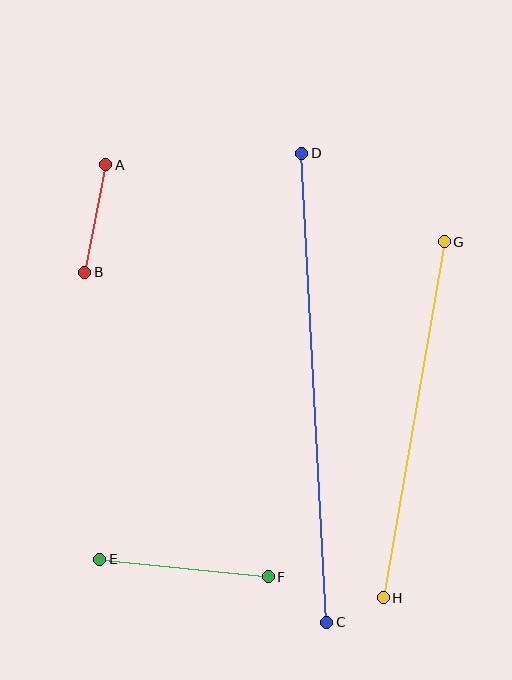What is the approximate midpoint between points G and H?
The midpoint is at approximately (414, 420) pixels.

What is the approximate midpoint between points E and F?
The midpoint is at approximately (184, 568) pixels.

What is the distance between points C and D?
The distance is approximately 470 pixels.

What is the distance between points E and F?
The distance is approximately 169 pixels.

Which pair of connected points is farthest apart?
Points C and D are farthest apart.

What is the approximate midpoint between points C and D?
The midpoint is at approximately (314, 388) pixels.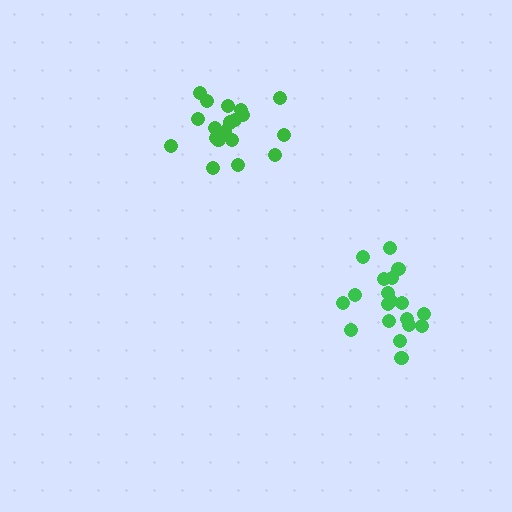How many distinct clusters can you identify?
There are 2 distinct clusters.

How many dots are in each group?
Group 1: 20 dots, Group 2: 19 dots (39 total).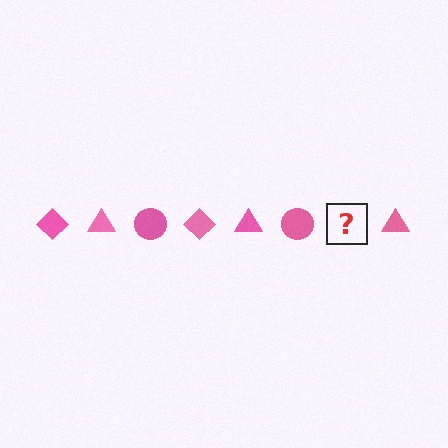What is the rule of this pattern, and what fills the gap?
The rule is that the pattern cycles through diamond, triangle, circle shapes in pink. The gap should be filled with a pink diamond.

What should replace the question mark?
The question mark should be replaced with a pink diamond.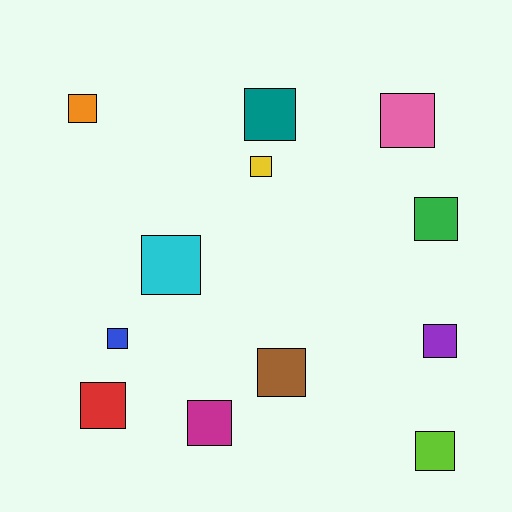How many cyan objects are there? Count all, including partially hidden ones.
There is 1 cyan object.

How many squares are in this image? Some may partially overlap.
There are 12 squares.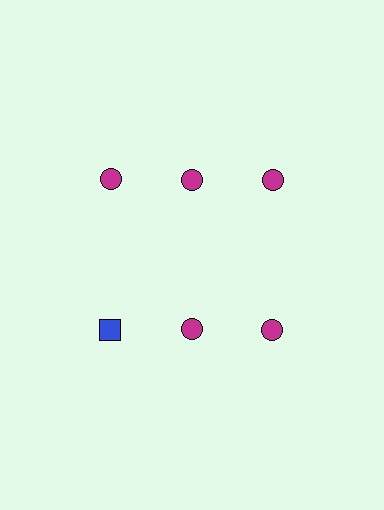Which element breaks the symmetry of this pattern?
The blue square in the second row, leftmost column breaks the symmetry. All other shapes are magenta circles.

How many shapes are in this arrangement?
There are 6 shapes arranged in a grid pattern.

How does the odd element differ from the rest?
It differs in both color (blue instead of magenta) and shape (square instead of circle).